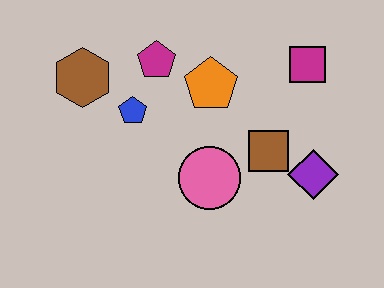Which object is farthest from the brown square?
The brown hexagon is farthest from the brown square.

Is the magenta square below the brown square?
No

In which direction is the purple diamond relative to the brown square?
The purple diamond is to the right of the brown square.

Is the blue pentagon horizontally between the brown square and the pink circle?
No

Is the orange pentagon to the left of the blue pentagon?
No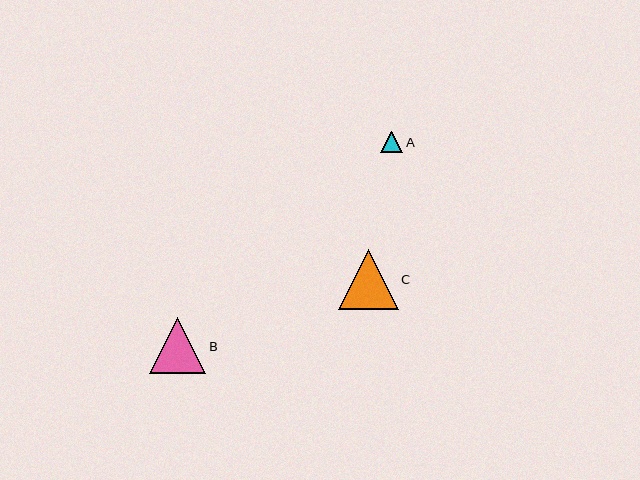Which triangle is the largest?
Triangle C is the largest with a size of approximately 60 pixels.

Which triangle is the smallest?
Triangle A is the smallest with a size of approximately 22 pixels.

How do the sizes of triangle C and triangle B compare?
Triangle C and triangle B are approximately the same size.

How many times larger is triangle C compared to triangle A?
Triangle C is approximately 2.7 times the size of triangle A.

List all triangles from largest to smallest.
From largest to smallest: C, B, A.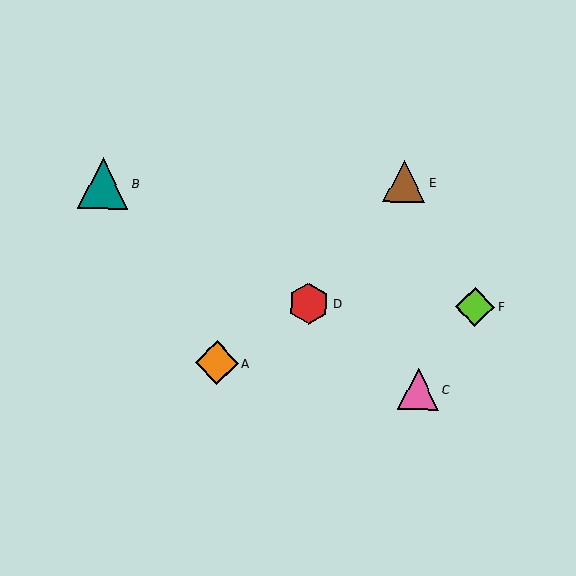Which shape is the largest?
The teal triangle (labeled B) is the largest.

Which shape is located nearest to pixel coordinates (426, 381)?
The pink triangle (labeled C) at (418, 389) is nearest to that location.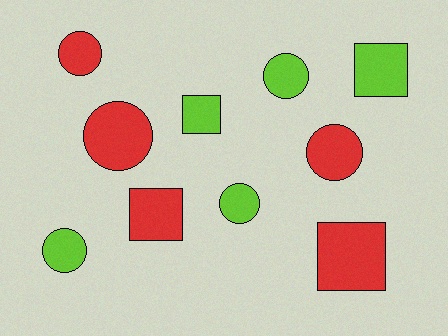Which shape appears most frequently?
Circle, with 6 objects.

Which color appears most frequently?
Red, with 5 objects.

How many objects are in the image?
There are 10 objects.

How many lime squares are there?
There are 2 lime squares.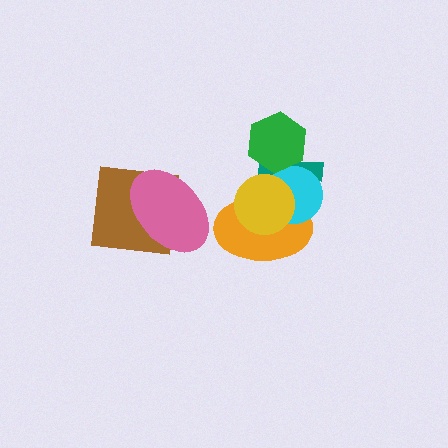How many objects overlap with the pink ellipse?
1 object overlaps with the pink ellipse.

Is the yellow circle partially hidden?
No, no other shape covers it.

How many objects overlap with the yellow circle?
3 objects overlap with the yellow circle.